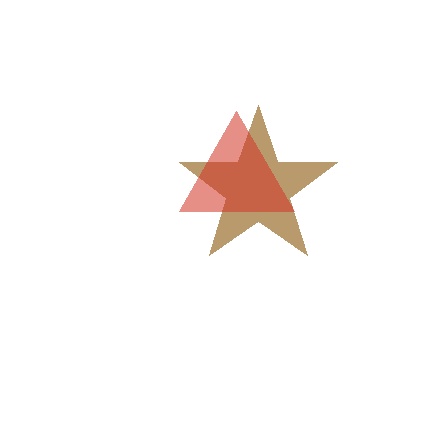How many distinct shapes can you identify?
There are 2 distinct shapes: a brown star, a red triangle.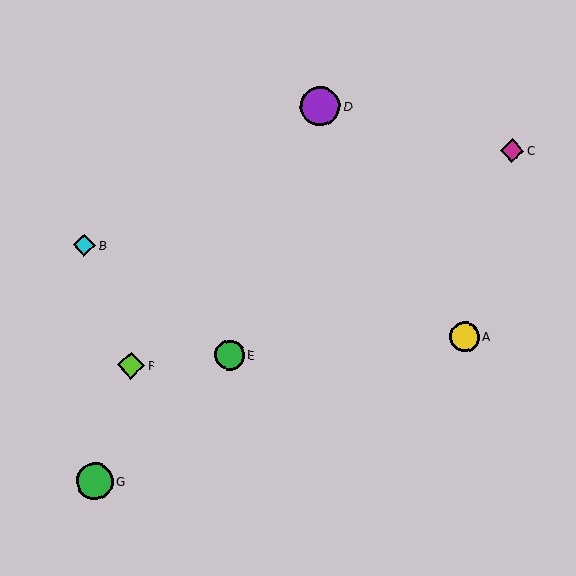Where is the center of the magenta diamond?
The center of the magenta diamond is at (512, 150).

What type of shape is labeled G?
Shape G is a green circle.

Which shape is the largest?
The purple circle (labeled D) is the largest.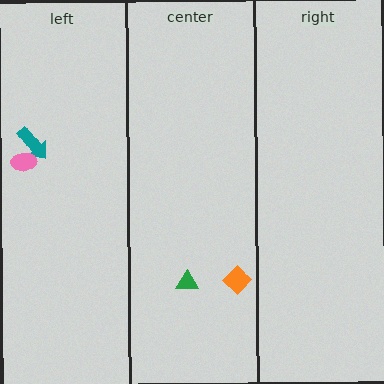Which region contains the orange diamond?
The center region.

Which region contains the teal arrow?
The left region.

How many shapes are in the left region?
2.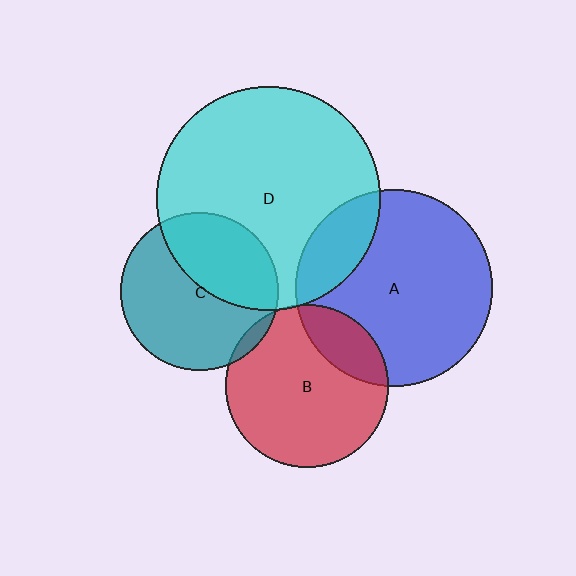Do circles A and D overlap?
Yes.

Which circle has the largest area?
Circle D (cyan).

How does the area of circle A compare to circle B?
Approximately 1.5 times.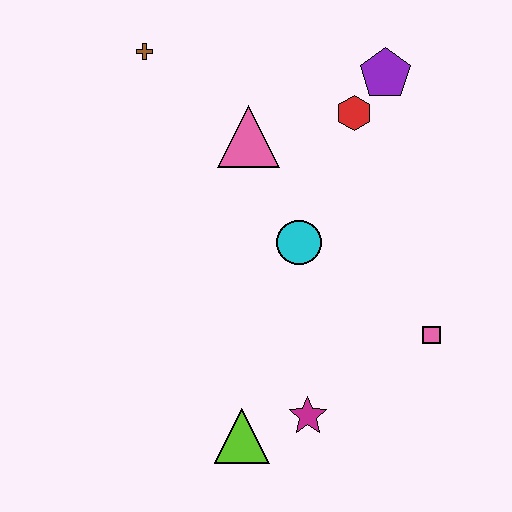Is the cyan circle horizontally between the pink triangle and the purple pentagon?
Yes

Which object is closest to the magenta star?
The lime triangle is closest to the magenta star.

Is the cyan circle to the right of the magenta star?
No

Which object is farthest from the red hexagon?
The lime triangle is farthest from the red hexagon.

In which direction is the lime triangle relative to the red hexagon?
The lime triangle is below the red hexagon.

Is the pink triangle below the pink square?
No